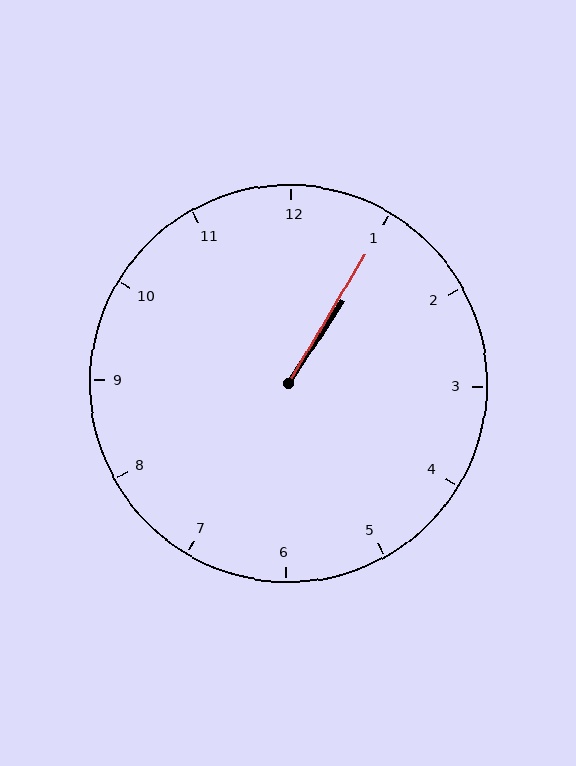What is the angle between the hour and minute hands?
Approximately 2 degrees.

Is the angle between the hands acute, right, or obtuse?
It is acute.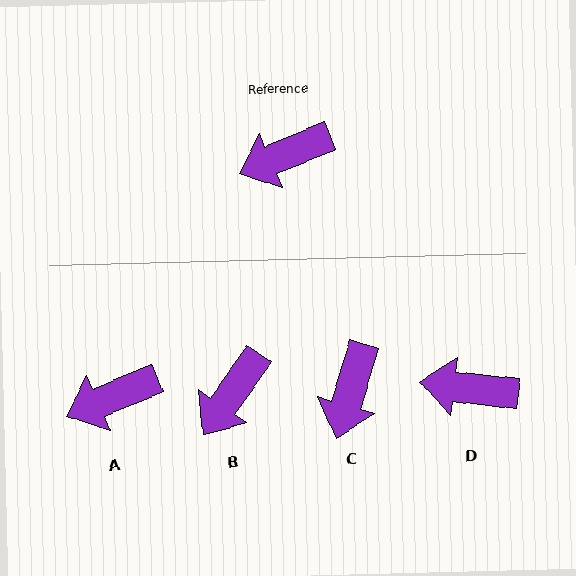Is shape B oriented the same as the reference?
No, it is off by about 33 degrees.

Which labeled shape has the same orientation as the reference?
A.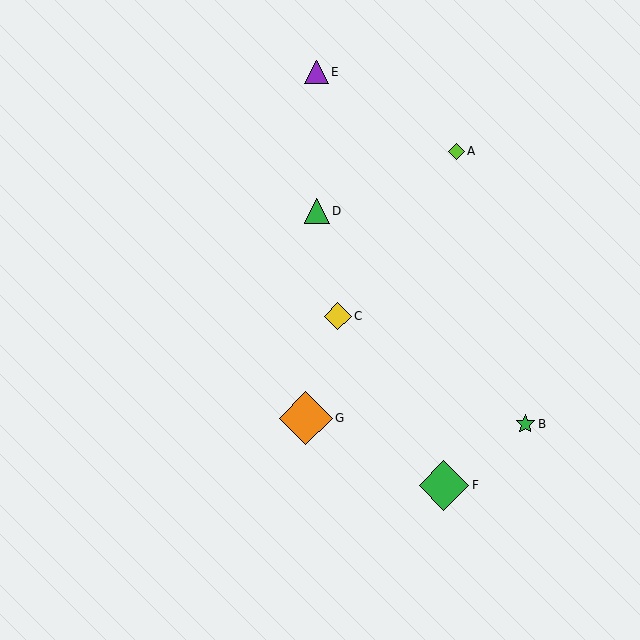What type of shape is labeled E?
Shape E is a purple triangle.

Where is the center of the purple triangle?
The center of the purple triangle is at (316, 72).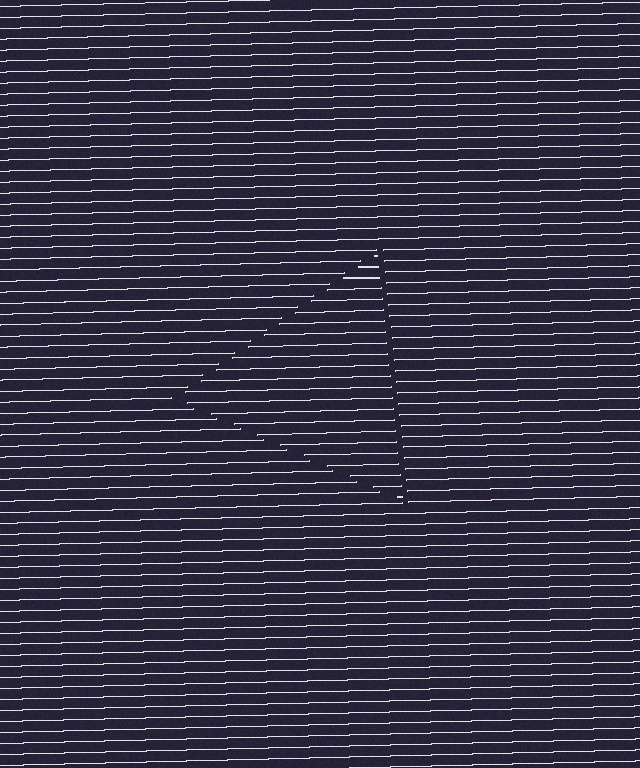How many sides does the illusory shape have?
3 sides — the line-ends trace a triangle.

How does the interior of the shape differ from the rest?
The interior of the shape contains the same grating, shifted by half a period — the contour is defined by the phase discontinuity where line-ends from the inner and outer gratings abut.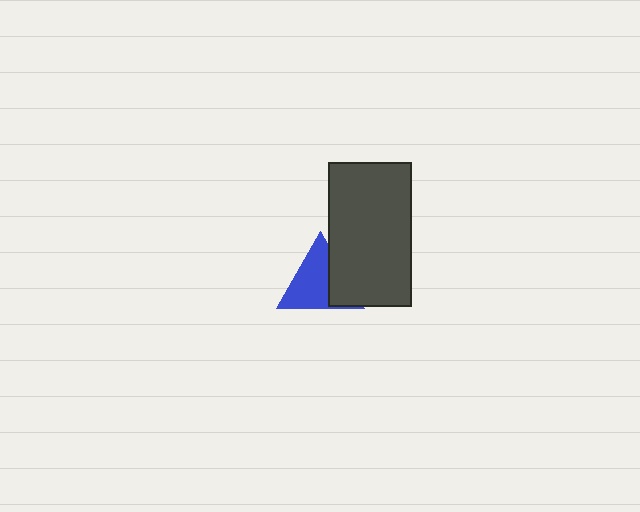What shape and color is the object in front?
The object in front is a dark gray rectangle.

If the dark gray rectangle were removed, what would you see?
You would see the complete blue triangle.